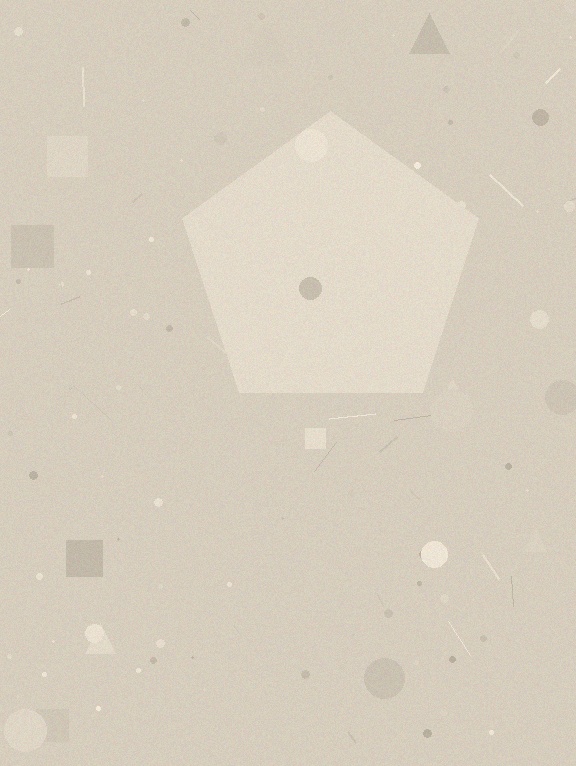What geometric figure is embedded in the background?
A pentagon is embedded in the background.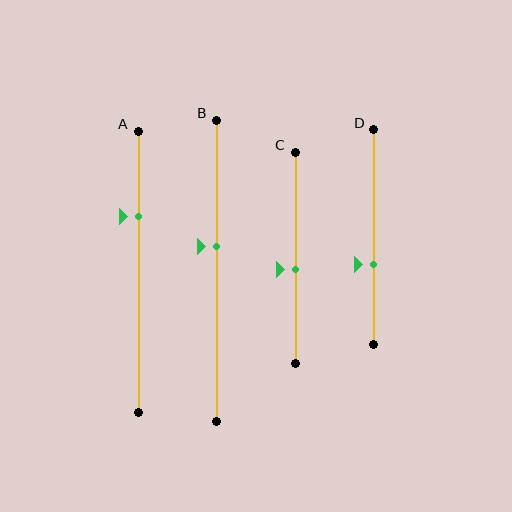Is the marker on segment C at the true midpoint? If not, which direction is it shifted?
No, the marker on segment C is shifted downward by about 6% of the segment length.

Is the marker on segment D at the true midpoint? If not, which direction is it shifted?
No, the marker on segment D is shifted downward by about 13% of the segment length.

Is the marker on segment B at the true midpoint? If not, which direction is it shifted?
No, the marker on segment B is shifted upward by about 8% of the segment length.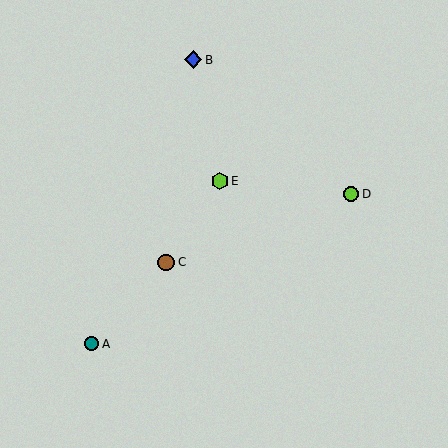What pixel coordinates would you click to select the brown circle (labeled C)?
Click at (166, 262) to select the brown circle C.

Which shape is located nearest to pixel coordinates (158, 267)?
The brown circle (labeled C) at (166, 262) is nearest to that location.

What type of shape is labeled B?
Shape B is a blue diamond.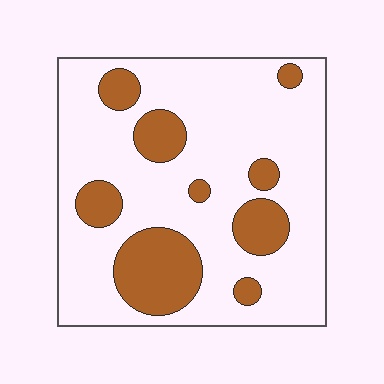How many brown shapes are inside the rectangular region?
9.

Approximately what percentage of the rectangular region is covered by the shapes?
Approximately 25%.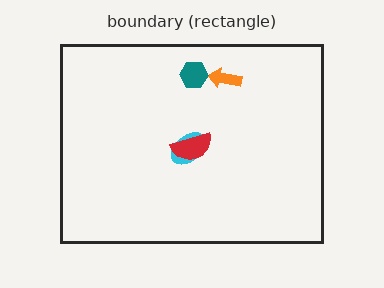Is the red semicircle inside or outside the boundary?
Inside.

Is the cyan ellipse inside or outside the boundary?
Inside.